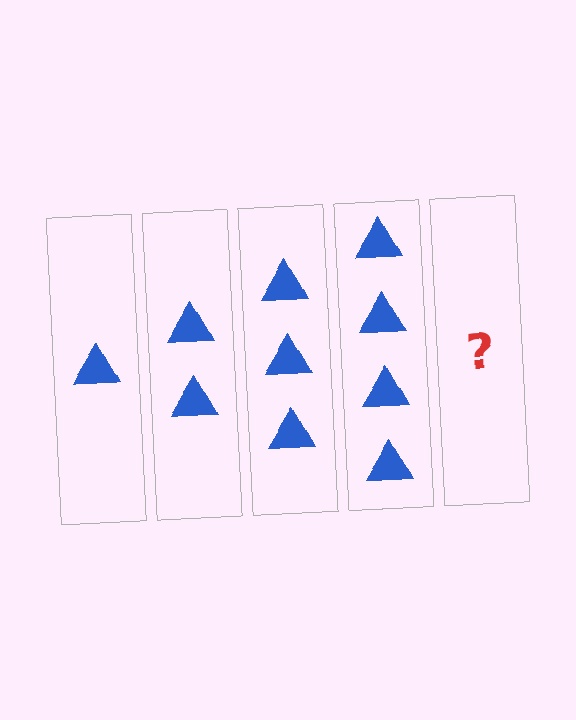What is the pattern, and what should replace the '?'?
The pattern is that each step adds one more triangle. The '?' should be 5 triangles.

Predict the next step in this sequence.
The next step is 5 triangles.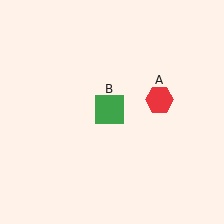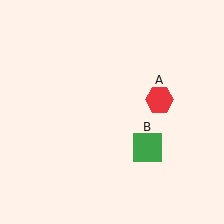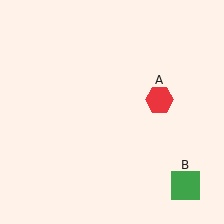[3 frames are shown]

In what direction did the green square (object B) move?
The green square (object B) moved down and to the right.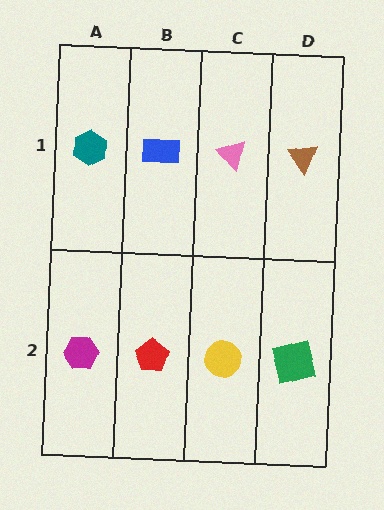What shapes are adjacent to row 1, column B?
A red pentagon (row 2, column B), a teal hexagon (row 1, column A), a pink triangle (row 1, column C).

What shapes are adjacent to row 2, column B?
A blue rectangle (row 1, column B), a magenta hexagon (row 2, column A), a yellow circle (row 2, column C).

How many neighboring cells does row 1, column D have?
2.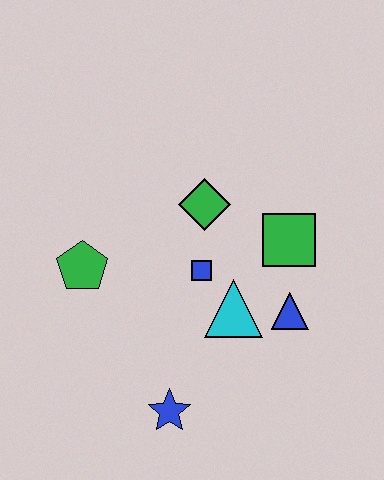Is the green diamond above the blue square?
Yes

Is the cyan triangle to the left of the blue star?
No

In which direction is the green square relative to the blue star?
The green square is above the blue star.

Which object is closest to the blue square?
The cyan triangle is closest to the blue square.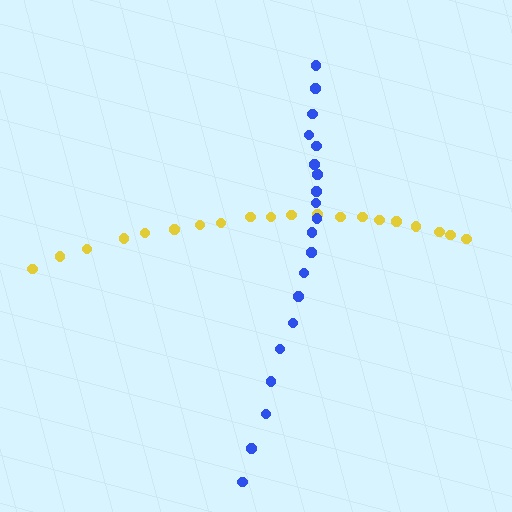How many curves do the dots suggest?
There are 2 distinct paths.